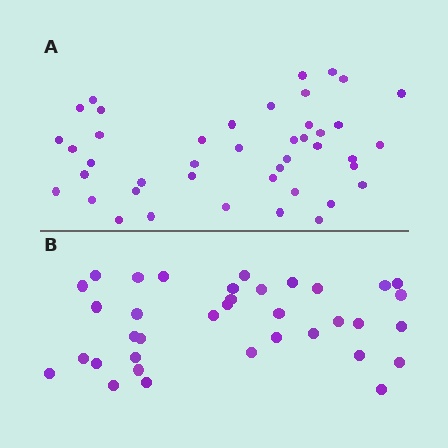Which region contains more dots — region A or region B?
Region A (the top region) has more dots.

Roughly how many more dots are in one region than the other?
Region A has roughly 8 or so more dots than region B.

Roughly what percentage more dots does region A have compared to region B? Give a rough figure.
About 20% more.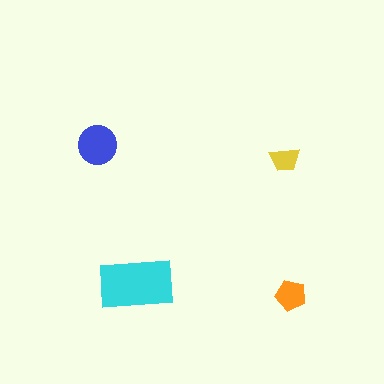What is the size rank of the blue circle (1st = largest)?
2nd.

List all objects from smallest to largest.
The yellow trapezoid, the orange pentagon, the blue circle, the cyan rectangle.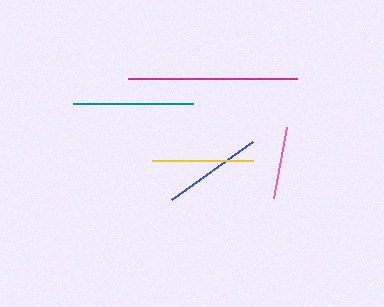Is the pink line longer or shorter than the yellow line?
The yellow line is longer than the pink line.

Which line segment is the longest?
The magenta line is the longest at approximately 168 pixels.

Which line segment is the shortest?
The pink line is the shortest at approximately 72 pixels.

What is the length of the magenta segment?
The magenta segment is approximately 168 pixels long.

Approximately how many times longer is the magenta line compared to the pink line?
The magenta line is approximately 2.3 times the length of the pink line.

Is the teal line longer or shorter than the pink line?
The teal line is longer than the pink line.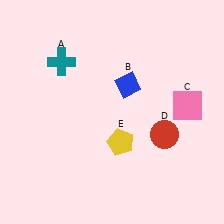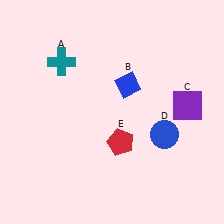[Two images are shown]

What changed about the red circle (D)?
In Image 1, D is red. In Image 2, it changed to blue.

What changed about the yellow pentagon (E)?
In Image 1, E is yellow. In Image 2, it changed to red.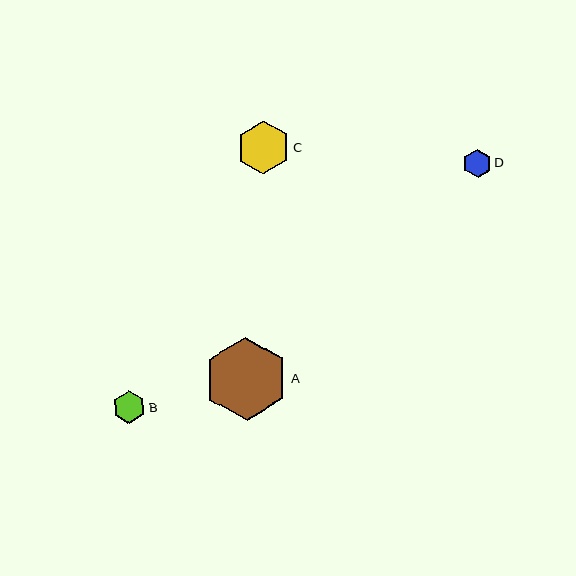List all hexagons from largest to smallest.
From largest to smallest: A, C, B, D.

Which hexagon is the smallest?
Hexagon D is the smallest with a size of approximately 28 pixels.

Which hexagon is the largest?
Hexagon A is the largest with a size of approximately 83 pixels.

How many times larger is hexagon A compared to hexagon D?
Hexagon A is approximately 3.0 times the size of hexagon D.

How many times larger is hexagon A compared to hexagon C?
Hexagon A is approximately 1.6 times the size of hexagon C.